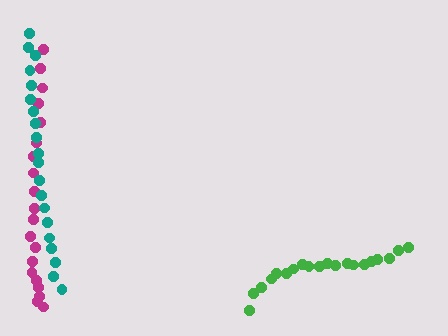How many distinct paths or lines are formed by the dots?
There are 3 distinct paths.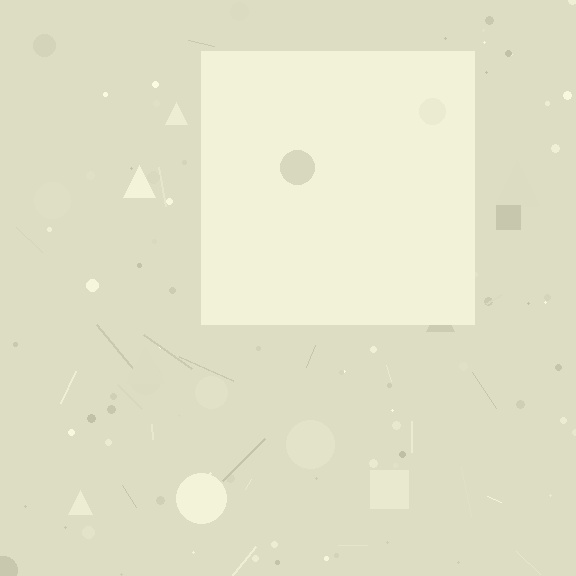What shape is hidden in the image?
A square is hidden in the image.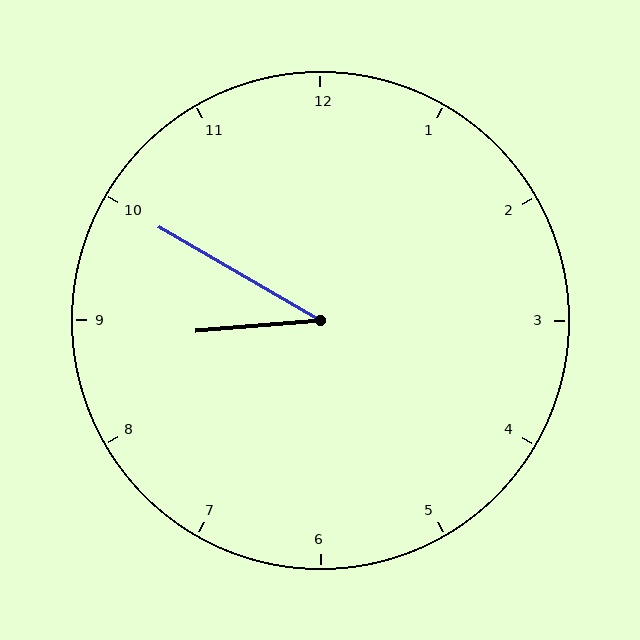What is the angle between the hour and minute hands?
Approximately 35 degrees.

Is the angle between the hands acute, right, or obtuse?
It is acute.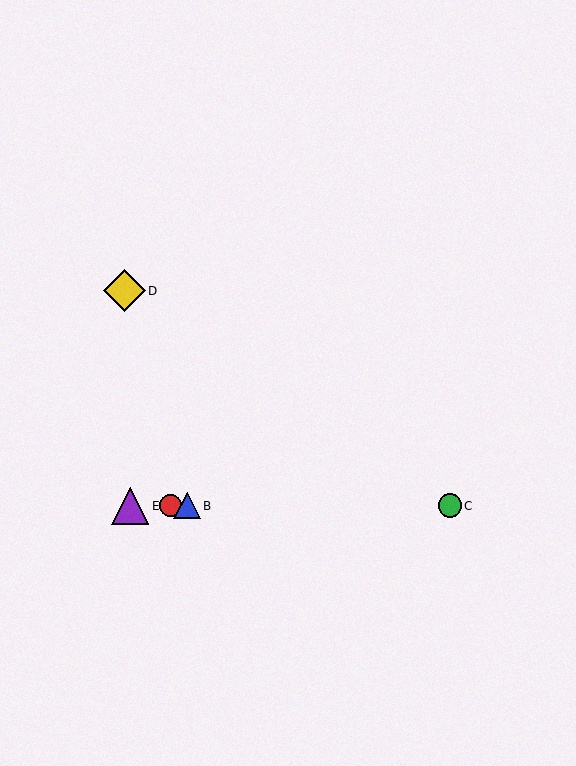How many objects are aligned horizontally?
4 objects (A, B, C, E) are aligned horizontally.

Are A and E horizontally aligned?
Yes, both are at y≈506.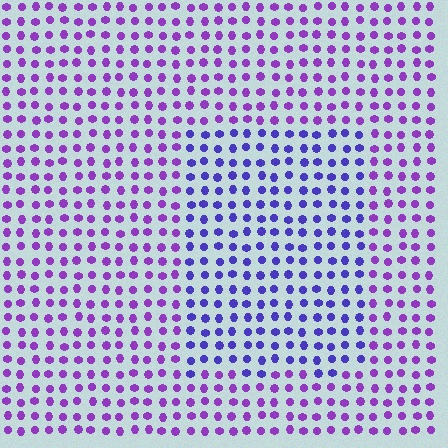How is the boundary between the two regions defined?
The boundary is defined purely by a slight shift in hue (about 33 degrees). Spacing, size, and orientation are identical on both sides.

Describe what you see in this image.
The image is filled with small purple elements in a uniform arrangement. A rectangle-shaped region is visible where the elements are tinted to a slightly different hue, forming a subtle color boundary.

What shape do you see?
I see a rectangle.